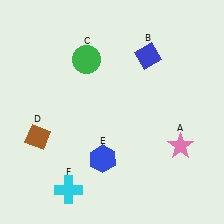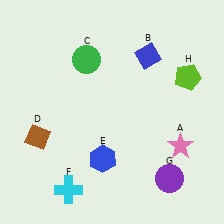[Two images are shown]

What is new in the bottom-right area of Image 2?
A purple circle (G) was added in the bottom-right area of Image 2.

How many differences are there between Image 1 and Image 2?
There are 2 differences between the two images.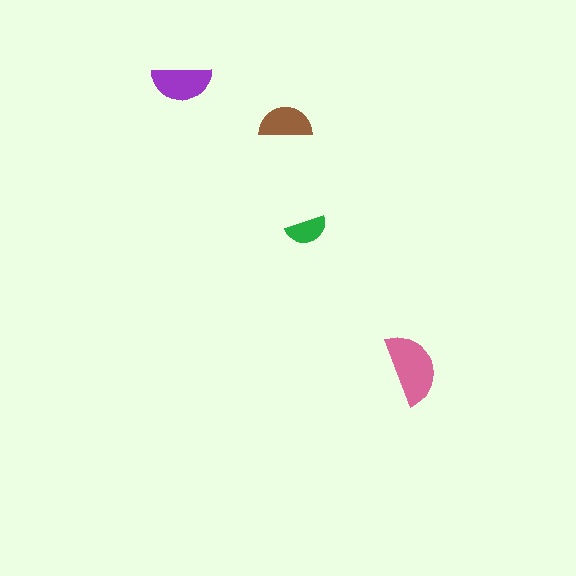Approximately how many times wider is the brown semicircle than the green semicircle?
About 1.5 times wider.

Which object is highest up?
The purple semicircle is topmost.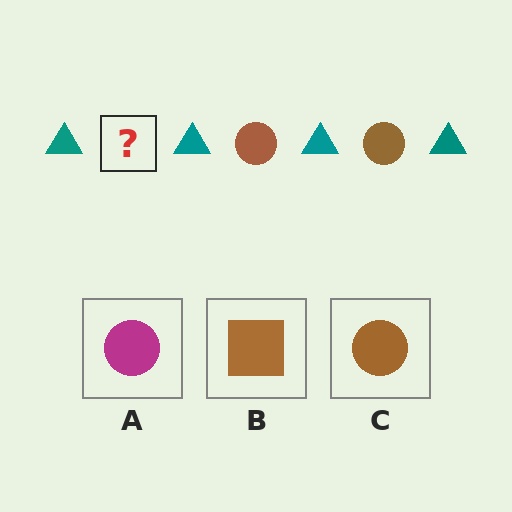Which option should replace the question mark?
Option C.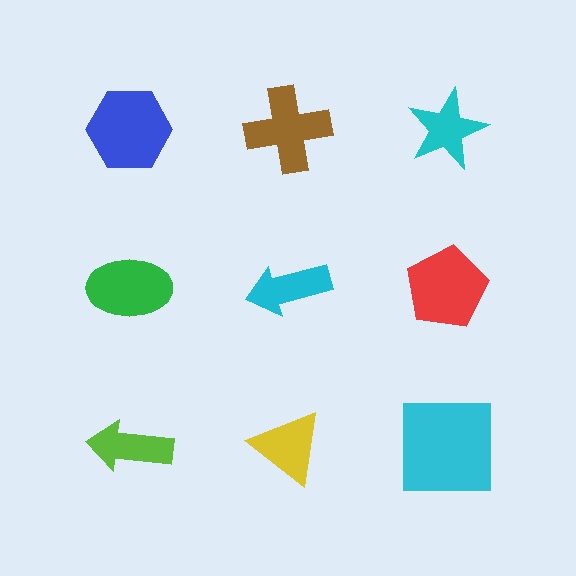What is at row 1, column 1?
A blue hexagon.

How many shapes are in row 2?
3 shapes.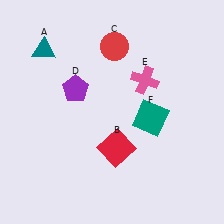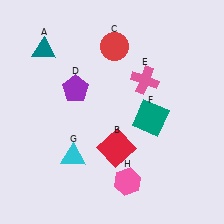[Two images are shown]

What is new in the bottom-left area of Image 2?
A cyan triangle (G) was added in the bottom-left area of Image 2.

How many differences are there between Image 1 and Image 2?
There are 2 differences between the two images.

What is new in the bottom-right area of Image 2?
A pink hexagon (H) was added in the bottom-right area of Image 2.